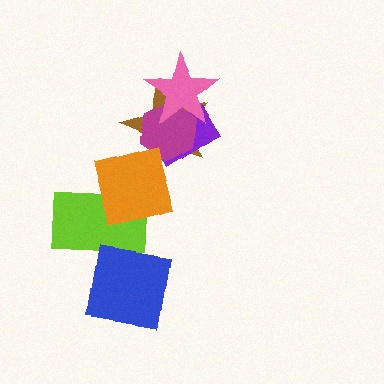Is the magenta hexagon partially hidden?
Yes, it is partially covered by another shape.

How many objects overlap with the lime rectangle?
2 objects overlap with the lime rectangle.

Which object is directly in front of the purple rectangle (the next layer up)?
The magenta hexagon is directly in front of the purple rectangle.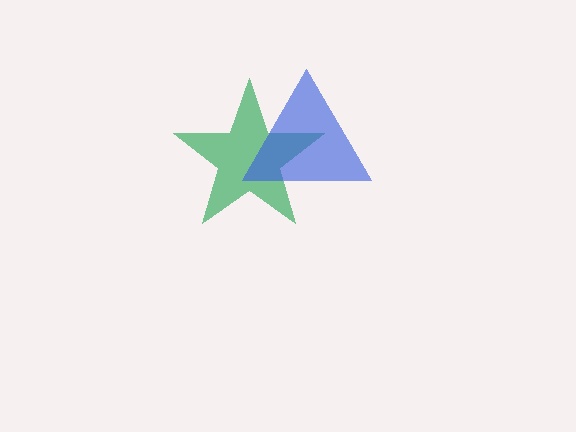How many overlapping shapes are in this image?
There are 2 overlapping shapes in the image.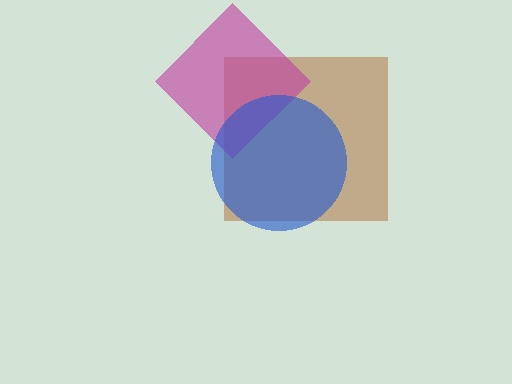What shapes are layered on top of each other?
The layered shapes are: a brown square, a magenta diamond, a blue circle.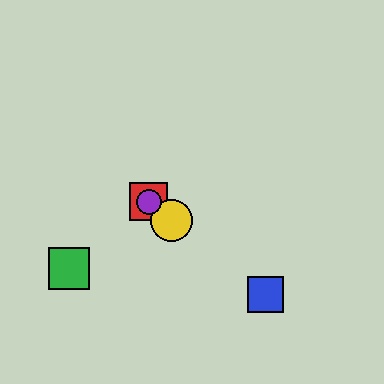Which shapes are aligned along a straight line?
The red square, the blue square, the yellow circle, the purple circle are aligned along a straight line.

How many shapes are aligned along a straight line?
4 shapes (the red square, the blue square, the yellow circle, the purple circle) are aligned along a straight line.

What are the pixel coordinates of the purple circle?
The purple circle is at (149, 202).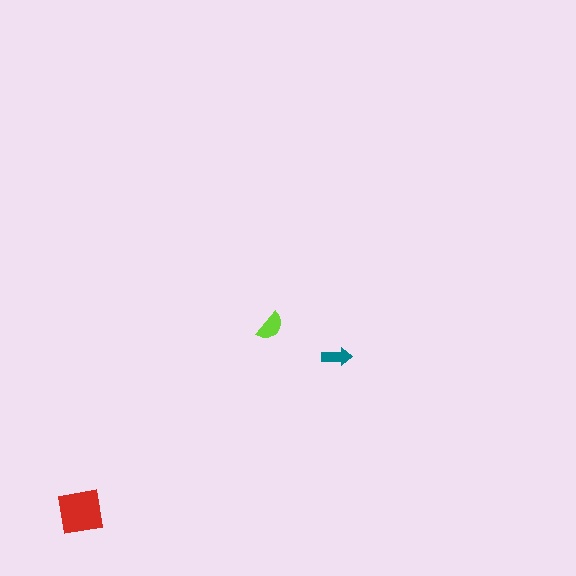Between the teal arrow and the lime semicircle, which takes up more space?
The lime semicircle.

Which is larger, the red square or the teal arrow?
The red square.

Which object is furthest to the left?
The red square is leftmost.